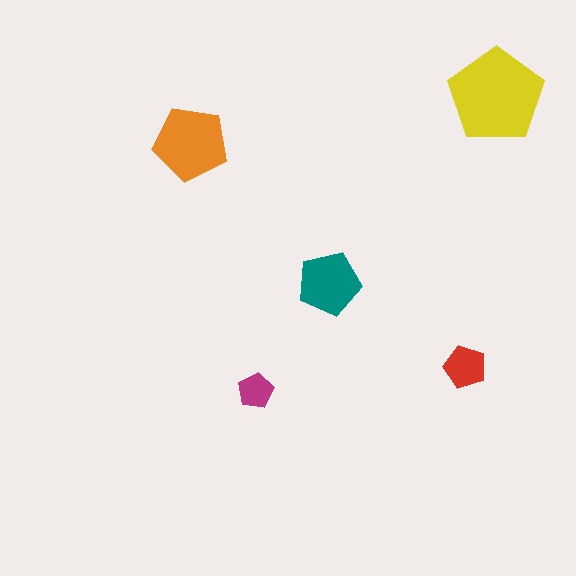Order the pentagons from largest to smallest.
the yellow one, the orange one, the teal one, the red one, the magenta one.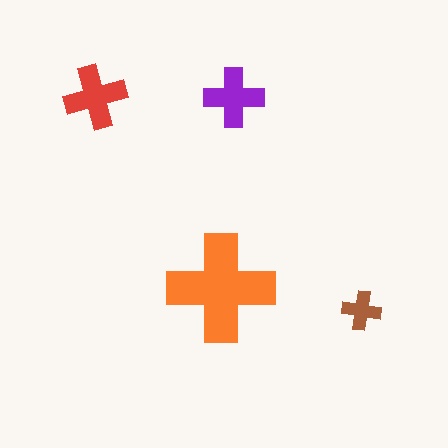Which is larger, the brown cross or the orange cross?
The orange one.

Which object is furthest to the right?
The brown cross is rightmost.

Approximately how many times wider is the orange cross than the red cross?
About 1.5 times wider.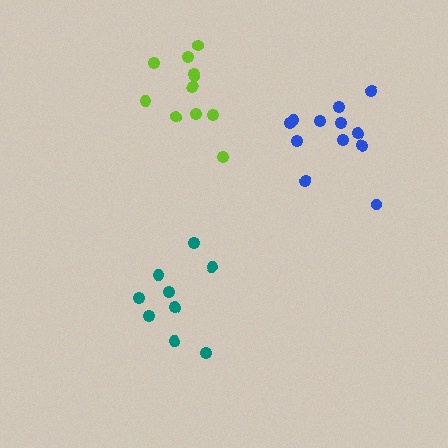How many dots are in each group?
Group 1: 9 dots, Group 2: 11 dots, Group 3: 12 dots (32 total).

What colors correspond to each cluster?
The clusters are colored: teal, lime, blue.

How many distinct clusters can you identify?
There are 3 distinct clusters.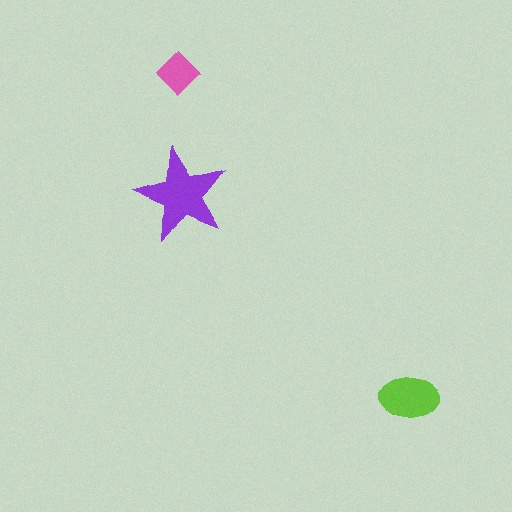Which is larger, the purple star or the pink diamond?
The purple star.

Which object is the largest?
The purple star.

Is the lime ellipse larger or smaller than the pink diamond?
Larger.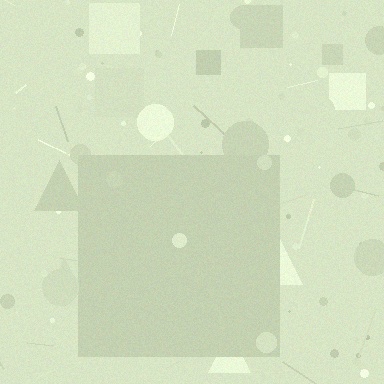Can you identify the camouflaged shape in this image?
The camouflaged shape is a square.